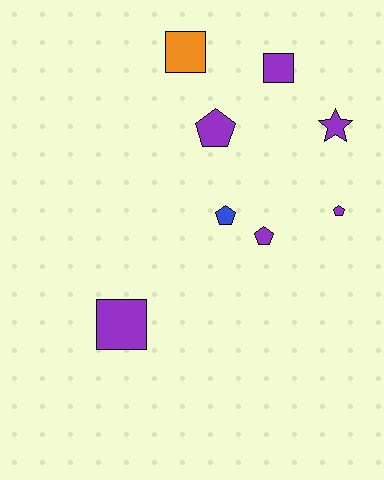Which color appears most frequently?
Purple, with 6 objects.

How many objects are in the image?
There are 8 objects.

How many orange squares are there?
There is 1 orange square.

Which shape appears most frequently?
Pentagon, with 4 objects.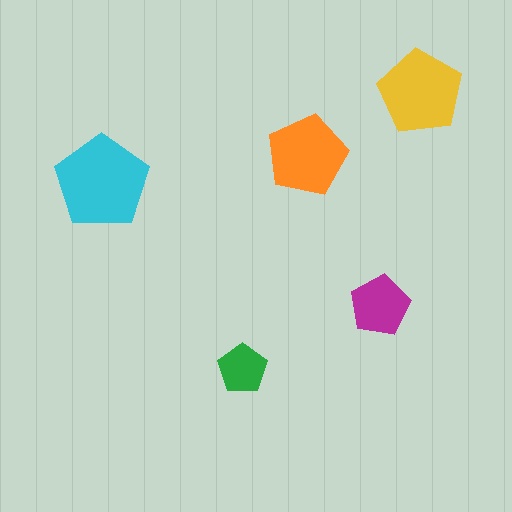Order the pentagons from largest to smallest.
the cyan one, the yellow one, the orange one, the magenta one, the green one.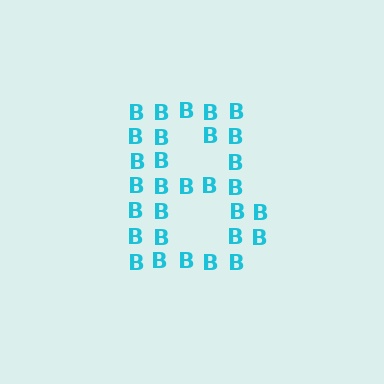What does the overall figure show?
The overall figure shows the letter B.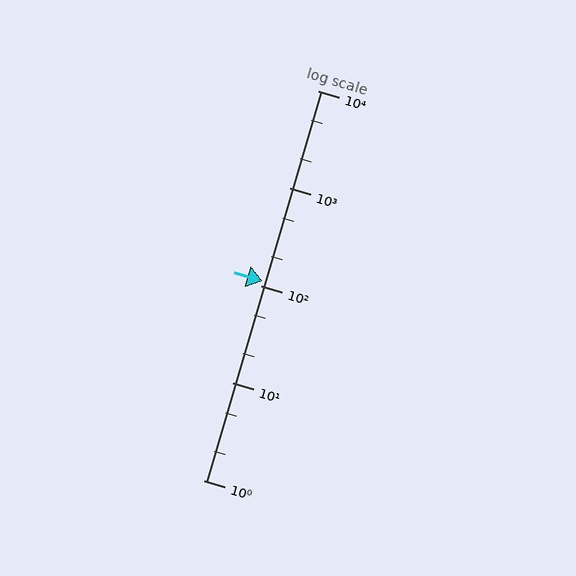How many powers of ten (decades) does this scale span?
The scale spans 4 decades, from 1 to 10000.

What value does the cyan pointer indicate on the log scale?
The pointer indicates approximately 110.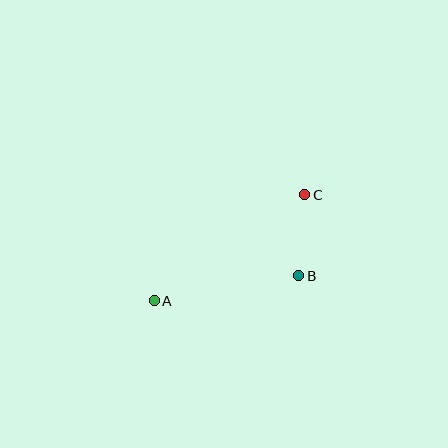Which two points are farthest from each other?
Points A and C are farthest from each other.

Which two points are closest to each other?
Points B and C are closest to each other.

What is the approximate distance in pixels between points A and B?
The distance between A and B is approximately 147 pixels.